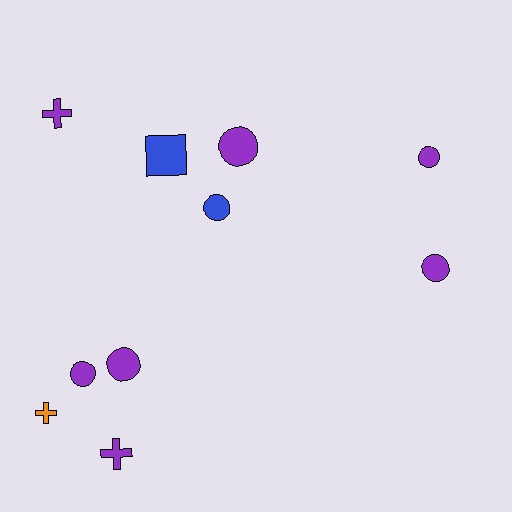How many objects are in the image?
There are 10 objects.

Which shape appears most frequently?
Circle, with 6 objects.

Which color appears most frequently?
Purple, with 7 objects.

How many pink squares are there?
There are no pink squares.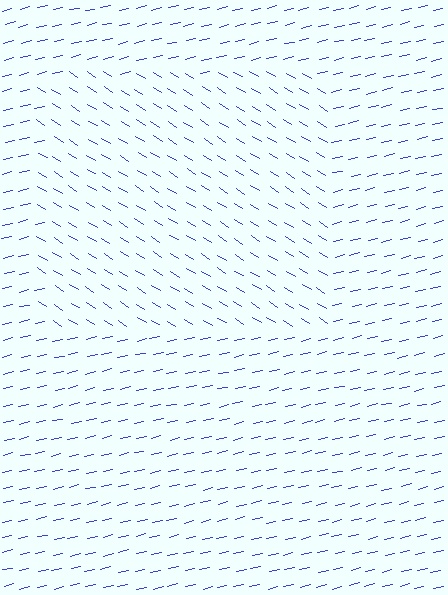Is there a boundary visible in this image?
Yes, there is a texture boundary formed by a change in line orientation.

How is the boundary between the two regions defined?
The boundary is defined purely by a change in line orientation (approximately 45 degrees difference). All lines are the same color and thickness.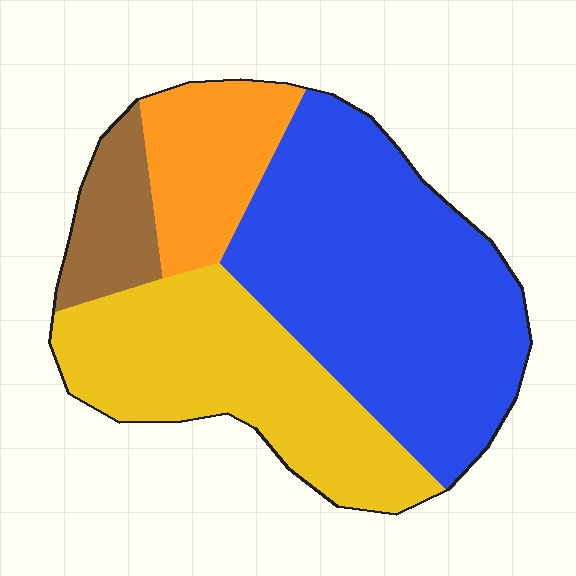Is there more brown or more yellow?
Yellow.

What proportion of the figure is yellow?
Yellow covers about 30% of the figure.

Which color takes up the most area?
Blue, at roughly 45%.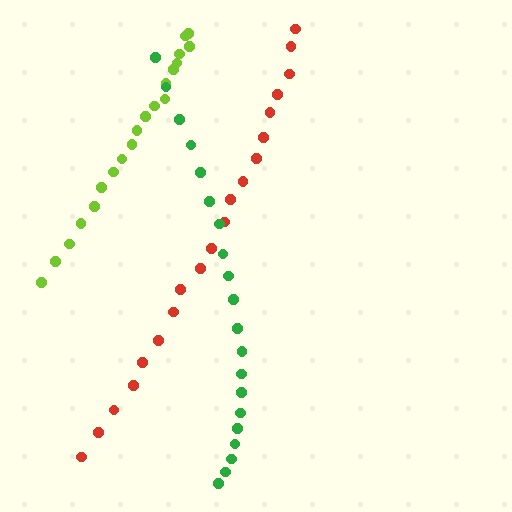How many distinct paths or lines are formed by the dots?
There are 3 distinct paths.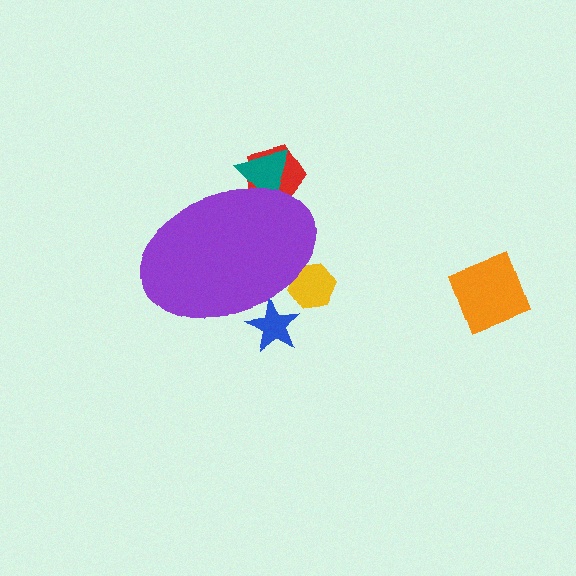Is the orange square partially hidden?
No, the orange square is fully visible.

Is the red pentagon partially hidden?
Yes, the red pentagon is partially hidden behind the purple ellipse.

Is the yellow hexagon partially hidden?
Yes, the yellow hexagon is partially hidden behind the purple ellipse.